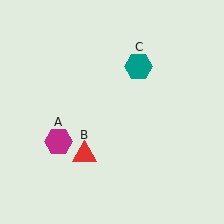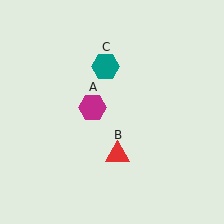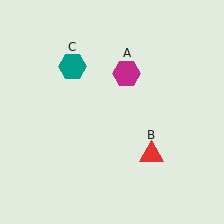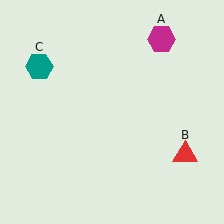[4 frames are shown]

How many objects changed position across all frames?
3 objects changed position: magenta hexagon (object A), red triangle (object B), teal hexagon (object C).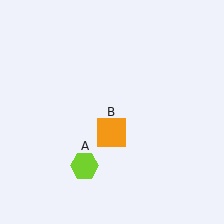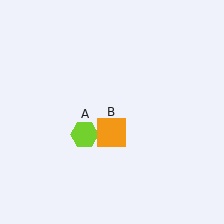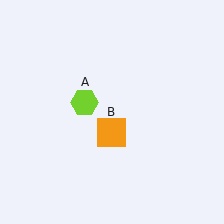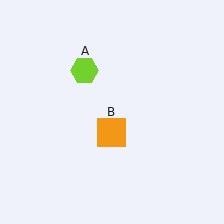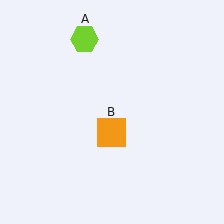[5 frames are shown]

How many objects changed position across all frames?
1 object changed position: lime hexagon (object A).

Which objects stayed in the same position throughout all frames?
Orange square (object B) remained stationary.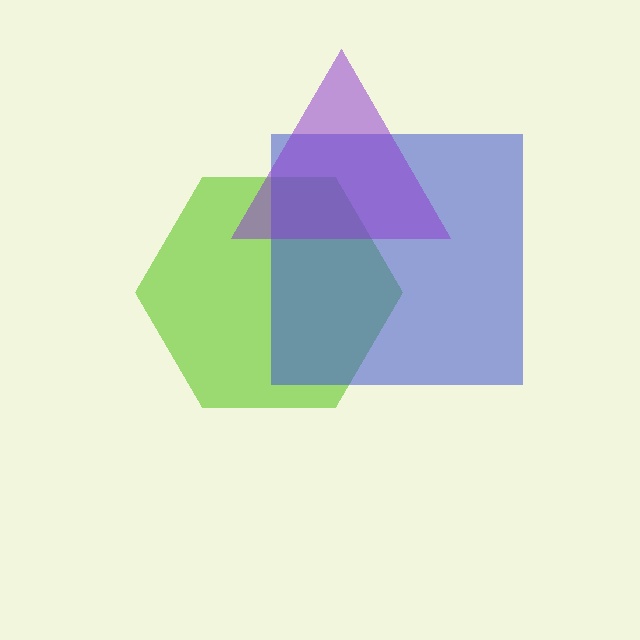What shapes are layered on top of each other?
The layered shapes are: a lime hexagon, a blue square, a purple triangle.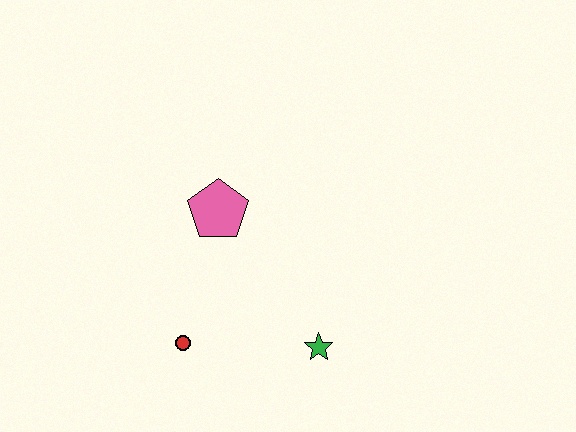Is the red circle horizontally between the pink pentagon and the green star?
No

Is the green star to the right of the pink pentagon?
Yes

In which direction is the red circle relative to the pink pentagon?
The red circle is below the pink pentagon.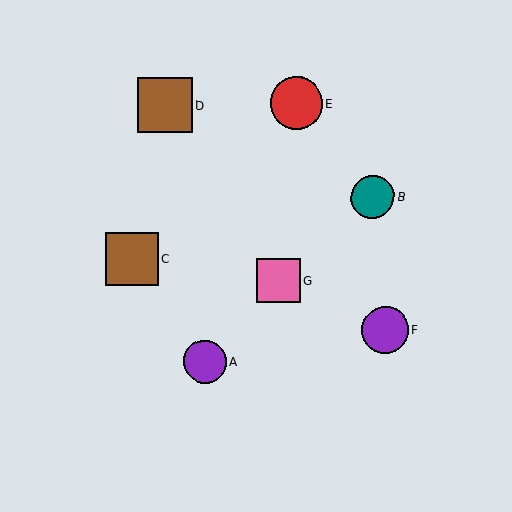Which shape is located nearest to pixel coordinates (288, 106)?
The red circle (labeled E) at (297, 103) is nearest to that location.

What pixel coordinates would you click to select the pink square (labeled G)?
Click at (278, 281) to select the pink square G.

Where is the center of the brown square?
The center of the brown square is at (132, 259).